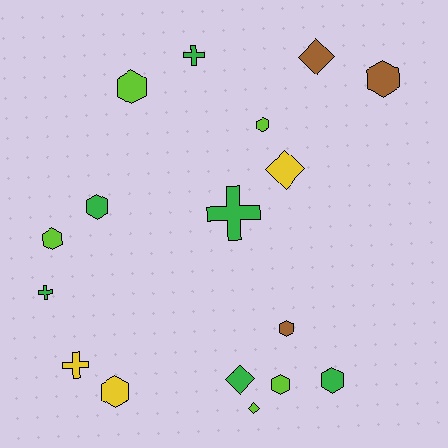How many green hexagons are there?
There are 2 green hexagons.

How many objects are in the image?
There are 17 objects.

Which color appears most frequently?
Green, with 6 objects.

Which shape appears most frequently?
Hexagon, with 9 objects.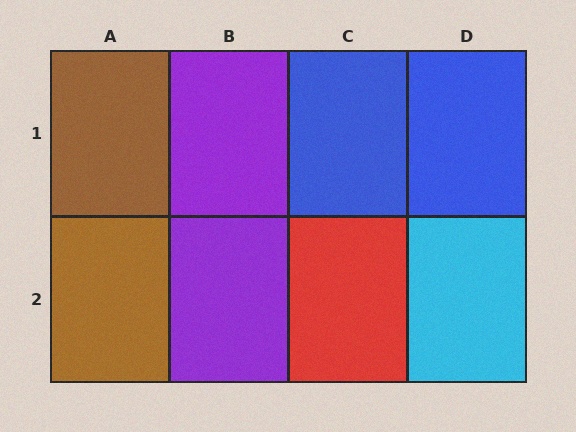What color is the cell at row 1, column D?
Blue.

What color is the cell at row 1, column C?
Blue.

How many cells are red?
1 cell is red.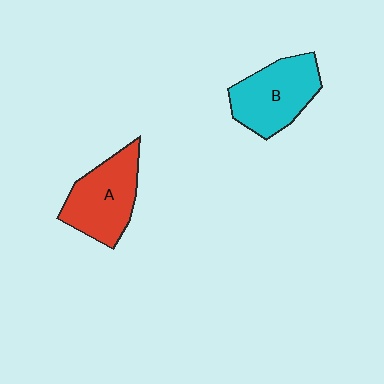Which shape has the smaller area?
Shape A (red).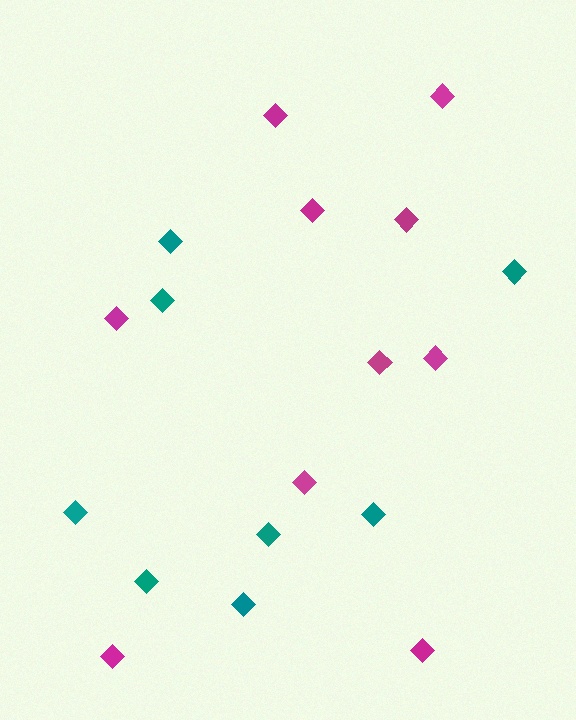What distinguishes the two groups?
There are 2 groups: one group of magenta diamonds (10) and one group of teal diamonds (8).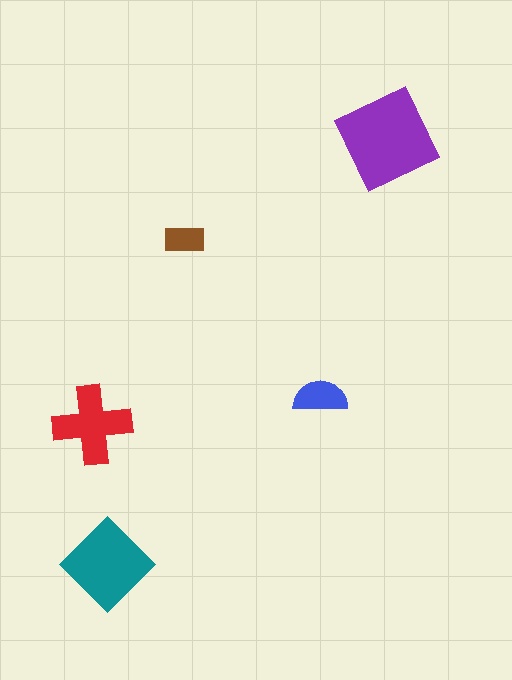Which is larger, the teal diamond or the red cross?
The teal diamond.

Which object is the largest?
The purple square.